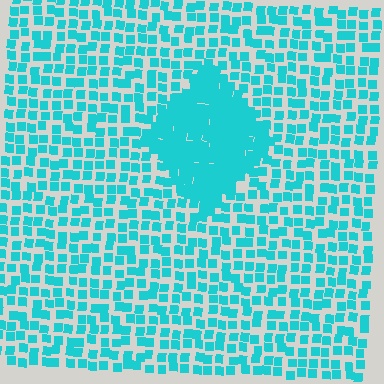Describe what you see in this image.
The image contains small cyan elements arranged at two different densities. A diamond-shaped region is visible where the elements are more densely packed than the surrounding area.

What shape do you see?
I see a diamond.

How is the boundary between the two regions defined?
The boundary is defined by a change in element density (approximately 2.5x ratio). All elements are the same color, size, and shape.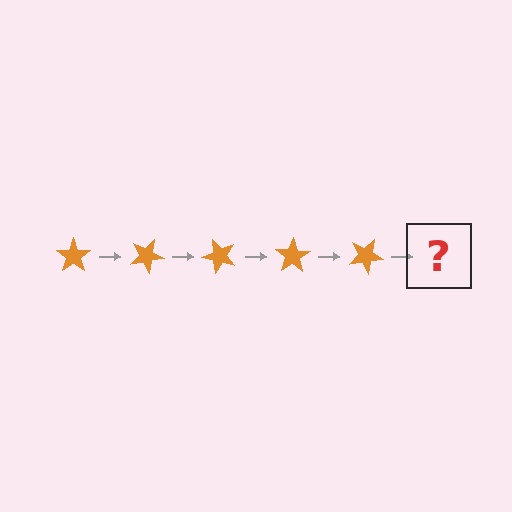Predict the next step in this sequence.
The next step is an orange star rotated 125 degrees.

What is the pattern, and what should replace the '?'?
The pattern is that the star rotates 25 degrees each step. The '?' should be an orange star rotated 125 degrees.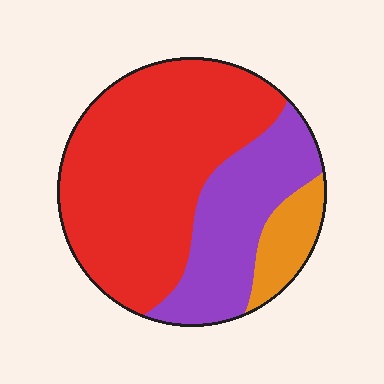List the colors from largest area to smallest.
From largest to smallest: red, purple, orange.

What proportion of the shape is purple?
Purple covers around 30% of the shape.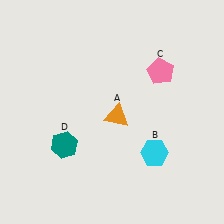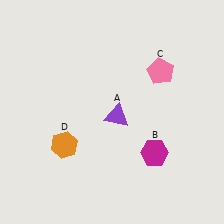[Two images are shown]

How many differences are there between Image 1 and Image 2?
There are 3 differences between the two images.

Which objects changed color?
A changed from orange to purple. B changed from cyan to magenta. D changed from teal to orange.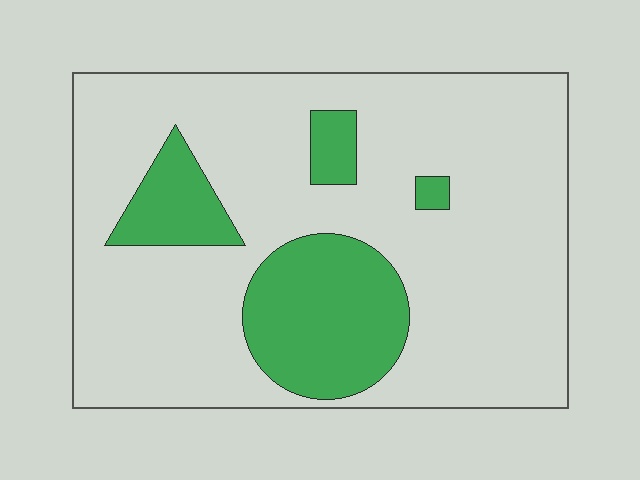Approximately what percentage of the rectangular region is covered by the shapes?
Approximately 20%.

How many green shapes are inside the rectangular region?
4.